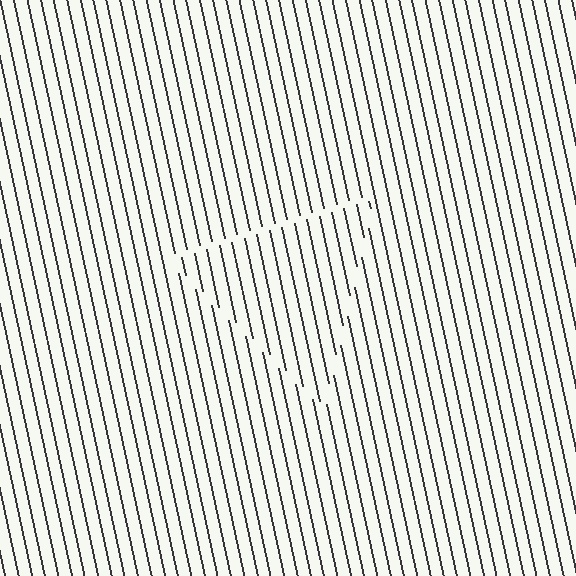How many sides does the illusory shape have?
3 sides — the line-ends trace a triangle.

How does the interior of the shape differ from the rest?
The interior of the shape contains the same grating, shifted by half a period — the contour is defined by the phase discontinuity where line-ends from the inner and outer gratings abut.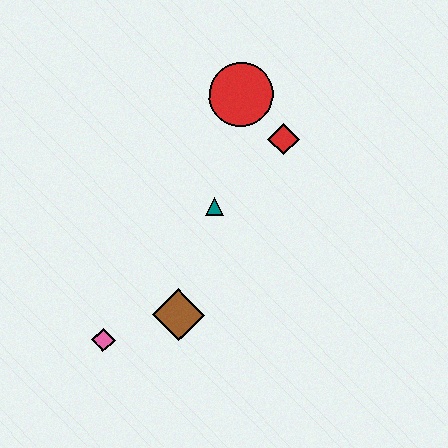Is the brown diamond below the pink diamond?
No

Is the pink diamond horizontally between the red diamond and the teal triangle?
No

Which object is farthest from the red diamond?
The pink diamond is farthest from the red diamond.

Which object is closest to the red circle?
The red diamond is closest to the red circle.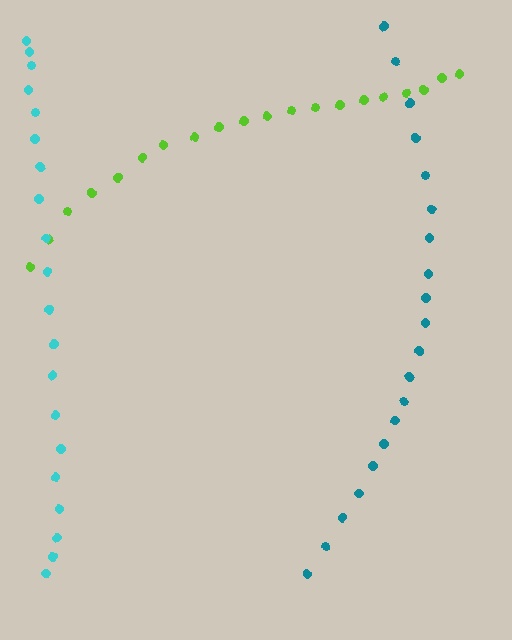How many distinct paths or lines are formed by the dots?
There are 3 distinct paths.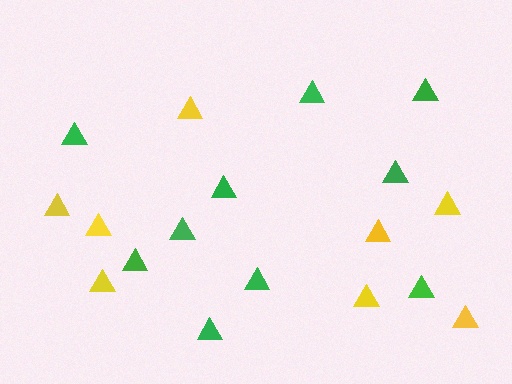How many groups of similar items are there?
There are 2 groups: one group of yellow triangles (8) and one group of green triangles (10).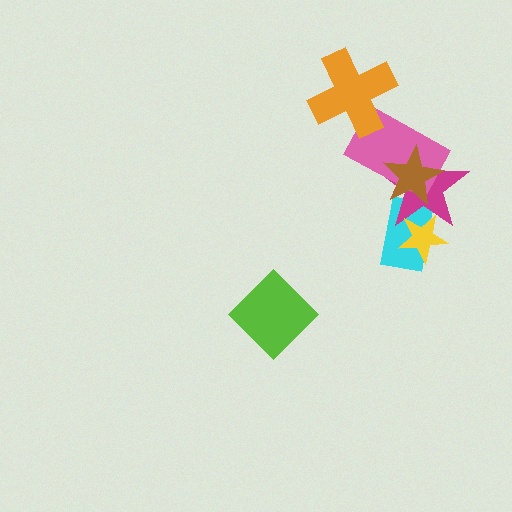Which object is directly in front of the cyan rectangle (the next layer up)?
The magenta star is directly in front of the cyan rectangle.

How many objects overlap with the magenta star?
4 objects overlap with the magenta star.